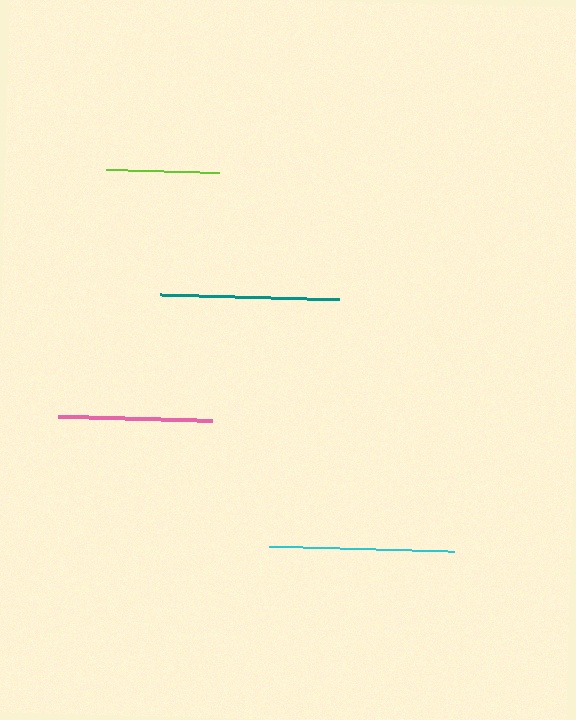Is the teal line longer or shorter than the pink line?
The teal line is longer than the pink line.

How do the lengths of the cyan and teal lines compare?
The cyan and teal lines are approximately the same length.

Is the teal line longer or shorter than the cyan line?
The cyan line is longer than the teal line.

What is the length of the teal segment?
The teal segment is approximately 178 pixels long.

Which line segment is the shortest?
The lime line is the shortest at approximately 112 pixels.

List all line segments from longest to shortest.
From longest to shortest: cyan, teal, pink, lime.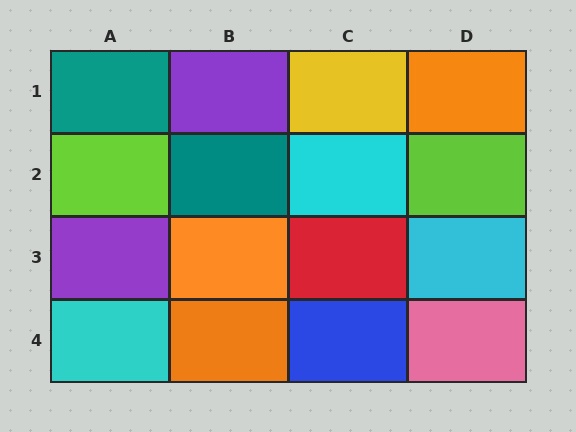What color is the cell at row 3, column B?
Orange.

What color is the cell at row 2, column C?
Cyan.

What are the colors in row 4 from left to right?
Cyan, orange, blue, pink.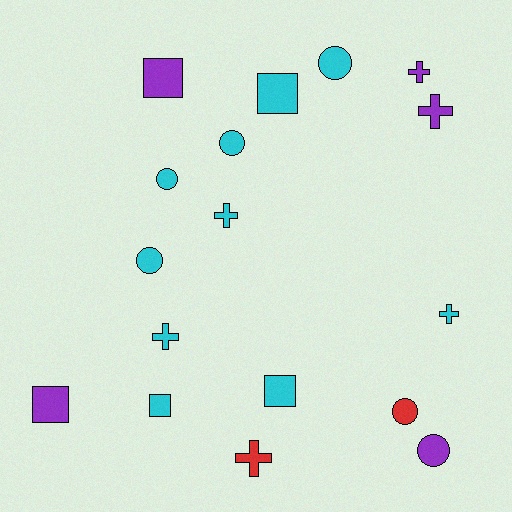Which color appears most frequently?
Cyan, with 10 objects.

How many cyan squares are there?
There are 3 cyan squares.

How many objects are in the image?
There are 17 objects.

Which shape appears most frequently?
Circle, with 6 objects.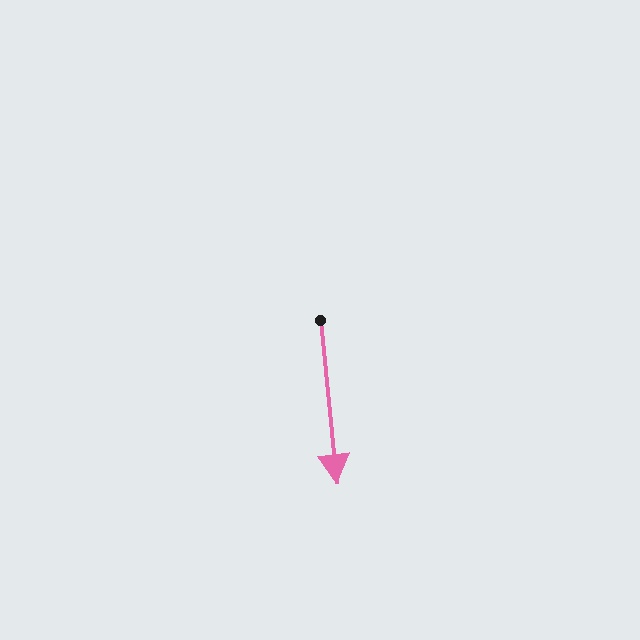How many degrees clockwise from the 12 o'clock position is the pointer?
Approximately 174 degrees.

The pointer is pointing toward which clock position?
Roughly 6 o'clock.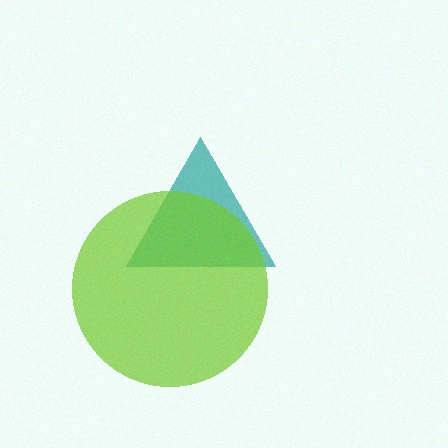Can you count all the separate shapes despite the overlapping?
Yes, there are 2 separate shapes.